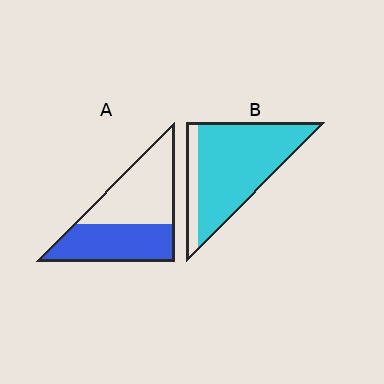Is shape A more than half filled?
Roughly half.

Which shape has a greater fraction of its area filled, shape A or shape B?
Shape B.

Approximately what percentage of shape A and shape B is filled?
A is approximately 45% and B is approximately 85%.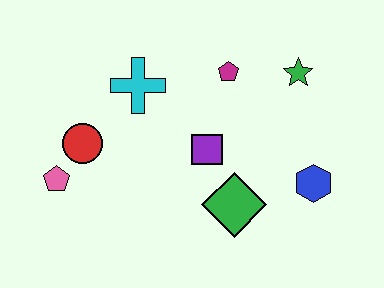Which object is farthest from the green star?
The pink pentagon is farthest from the green star.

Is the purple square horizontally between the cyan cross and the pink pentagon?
No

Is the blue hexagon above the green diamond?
Yes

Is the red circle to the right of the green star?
No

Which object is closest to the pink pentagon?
The red circle is closest to the pink pentagon.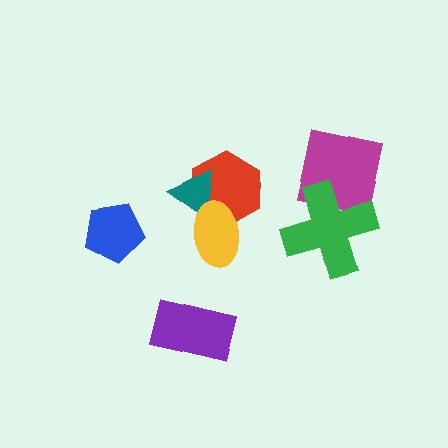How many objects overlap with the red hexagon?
2 objects overlap with the red hexagon.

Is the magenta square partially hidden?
Yes, it is partially covered by another shape.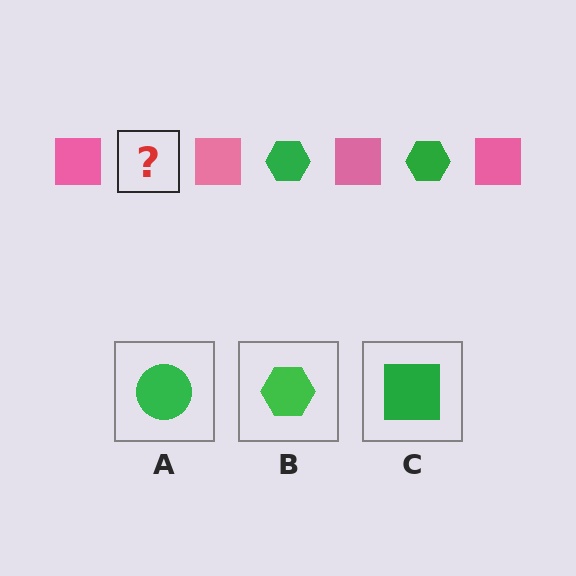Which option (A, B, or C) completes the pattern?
B.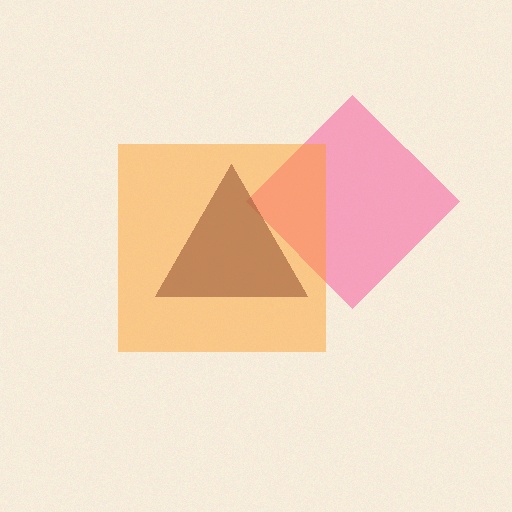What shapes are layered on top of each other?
The layered shapes are: a pink diamond, an orange square, a brown triangle.